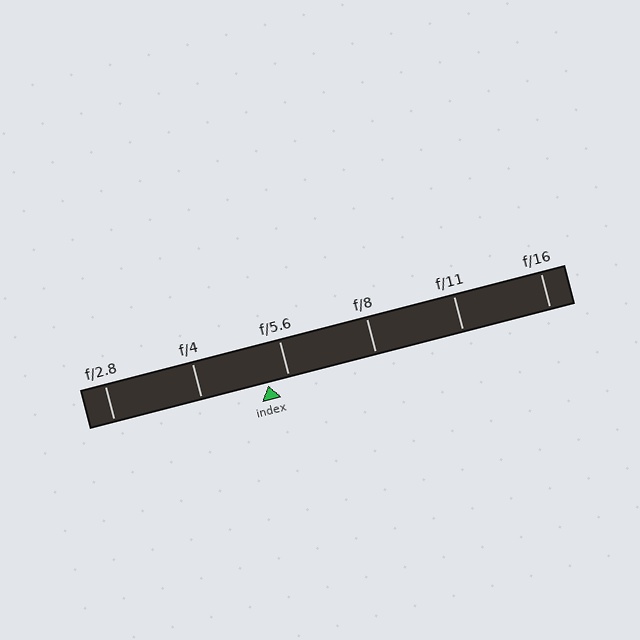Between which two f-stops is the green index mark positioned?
The index mark is between f/4 and f/5.6.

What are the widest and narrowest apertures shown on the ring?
The widest aperture shown is f/2.8 and the narrowest is f/16.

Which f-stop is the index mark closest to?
The index mark is closest to f/5.6.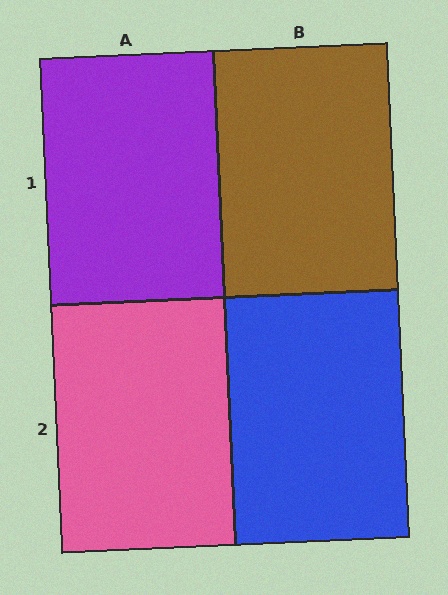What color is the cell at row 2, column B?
Blue.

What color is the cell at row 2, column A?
Pink.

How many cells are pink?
1 cell is pink.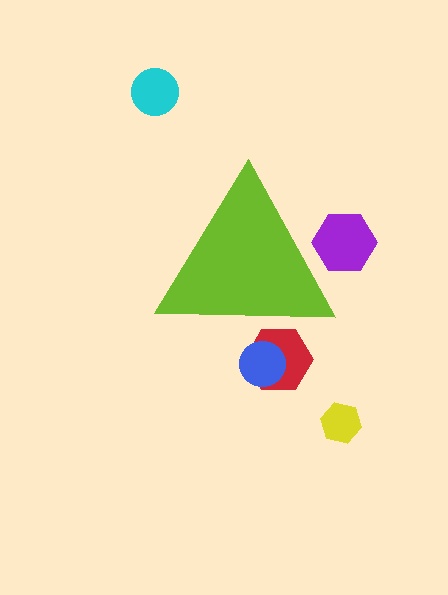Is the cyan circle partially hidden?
No, the cyan circle is fully visible.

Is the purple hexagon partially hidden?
Yes, the purple hexagon is partially hidden behind the lime triangle.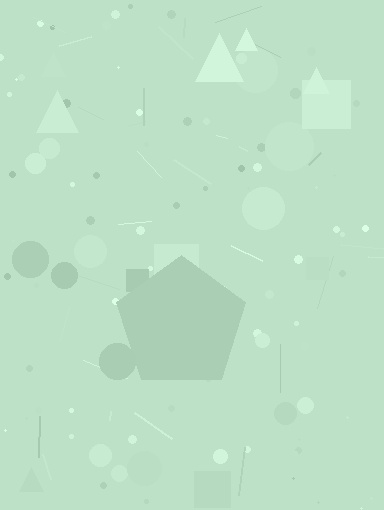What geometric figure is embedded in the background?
A pentagon is embedded in the background.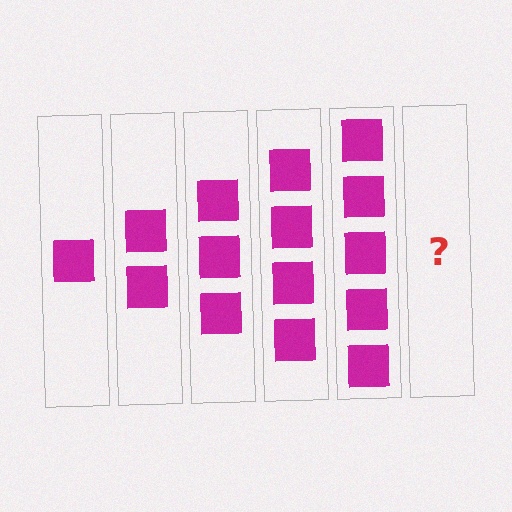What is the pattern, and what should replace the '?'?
The pattern is that each step adds one more square. The '?' should be 6 squares.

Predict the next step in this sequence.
The next step is 6 squares.